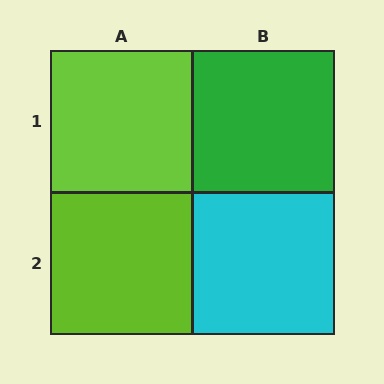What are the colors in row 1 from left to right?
Lime, green.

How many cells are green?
1 cell is green.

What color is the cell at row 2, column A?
Lime.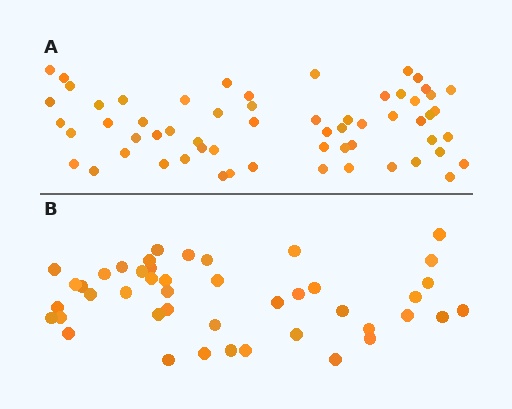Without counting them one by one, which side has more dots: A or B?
Region A (the top region) has more dots.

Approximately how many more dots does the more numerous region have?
Region A has approximately 15 more dots than region B.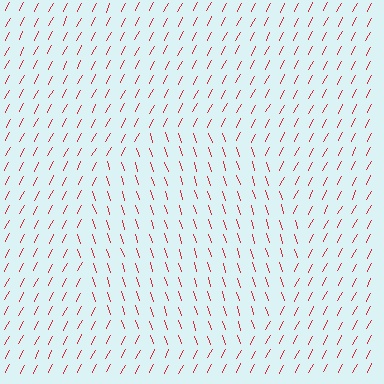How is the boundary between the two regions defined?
The boundary is defined purely by a change in line orientation (approximately 45 degrees difference). All lines are the same color and thickness.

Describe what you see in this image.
The image is filled with small red line segments. A circle region in the image has lines oriented differently from the surrounding lines, creating a visible texture boundary.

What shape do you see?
I see a circle.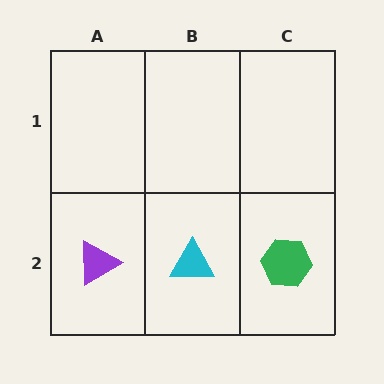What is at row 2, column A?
A purple triangle.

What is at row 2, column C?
A green hexagon.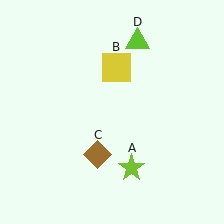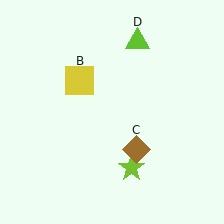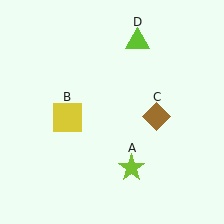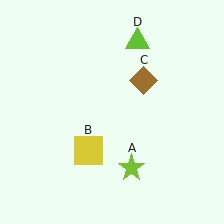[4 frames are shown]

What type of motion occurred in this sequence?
The yellow square (object B), brown diamond (object C) rotated counterclockwise around the center of the scene.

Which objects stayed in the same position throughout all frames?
Lime star (object A) and lime triangle (object D) remained stationary.